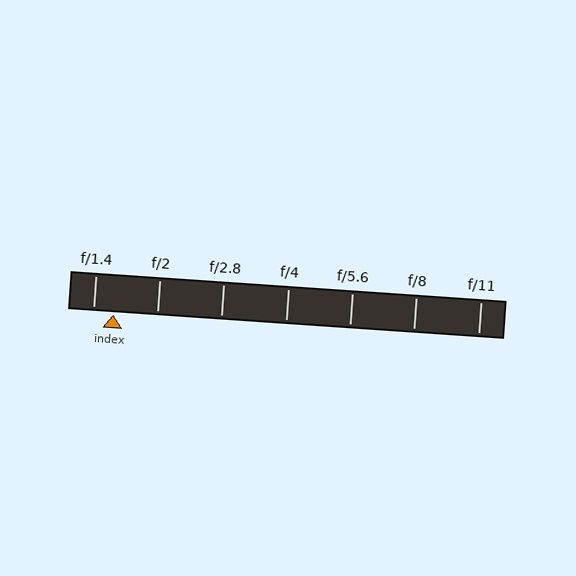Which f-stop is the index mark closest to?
The index mark is closest to f/1.4.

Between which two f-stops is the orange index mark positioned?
The index mark is between f/1.4 and f/2.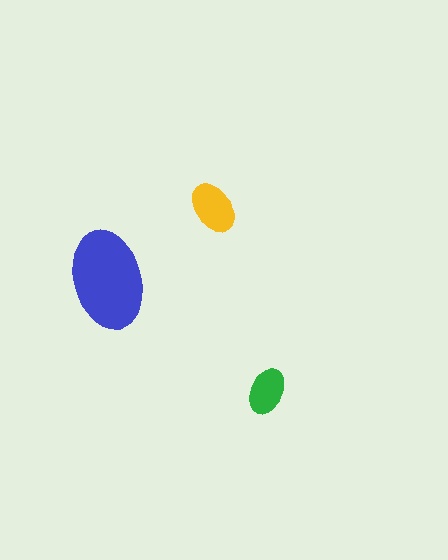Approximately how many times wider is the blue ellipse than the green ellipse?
About 2 times wider.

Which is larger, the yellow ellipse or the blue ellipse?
The blue one.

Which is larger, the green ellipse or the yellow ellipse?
The yellow one.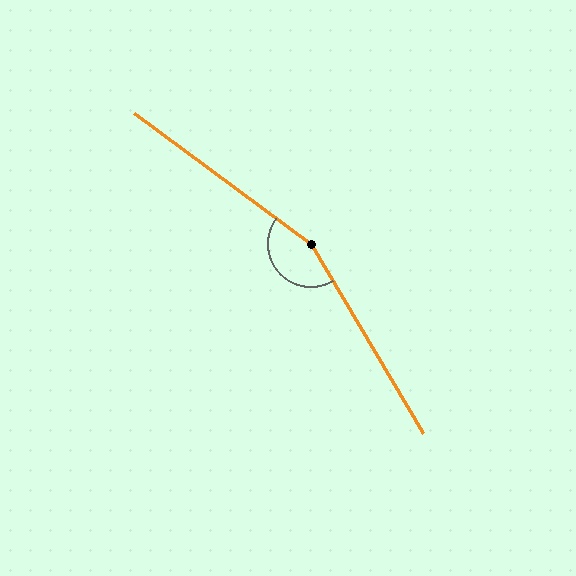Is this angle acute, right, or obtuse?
It is obtuse.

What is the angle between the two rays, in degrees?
Approximately 157 degrees.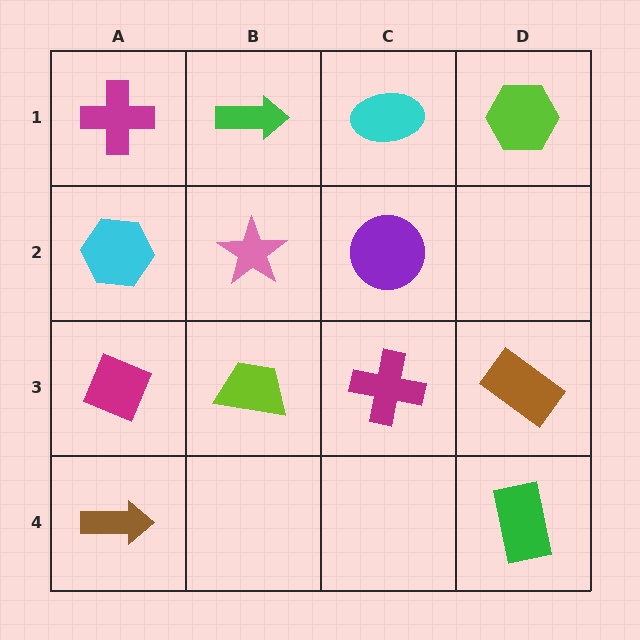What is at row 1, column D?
A lime hexagon.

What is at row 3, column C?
A magenta cross.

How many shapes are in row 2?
3 shapes.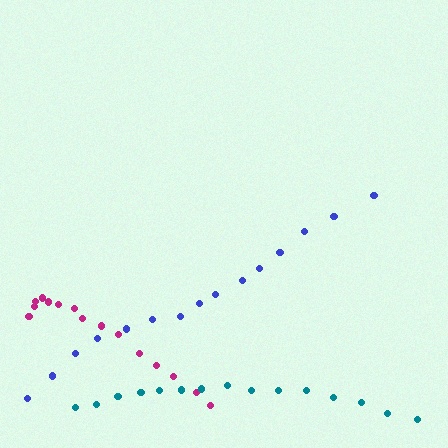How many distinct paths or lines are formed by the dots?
There are 3 distinct paths.